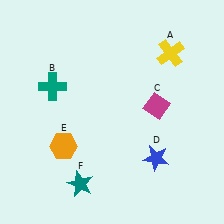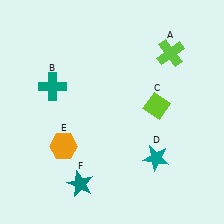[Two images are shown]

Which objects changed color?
A changed from yellow to lime. C changed from magenta to lime. D changed from blue to teal.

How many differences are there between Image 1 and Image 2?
There are 3 differences between the two images.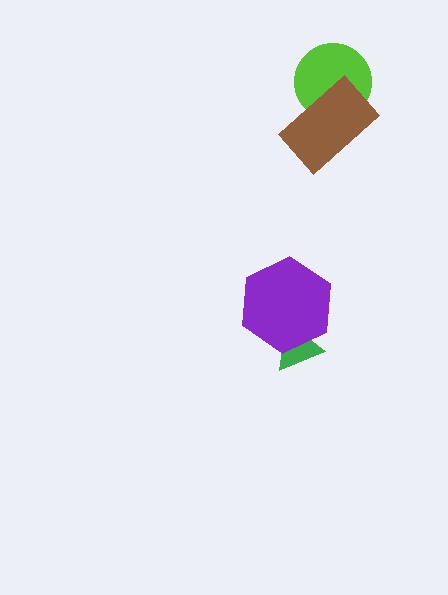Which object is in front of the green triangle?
The purple hexagon is in front of the green triangle.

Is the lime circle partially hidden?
Yes, it is partially covered by another shape.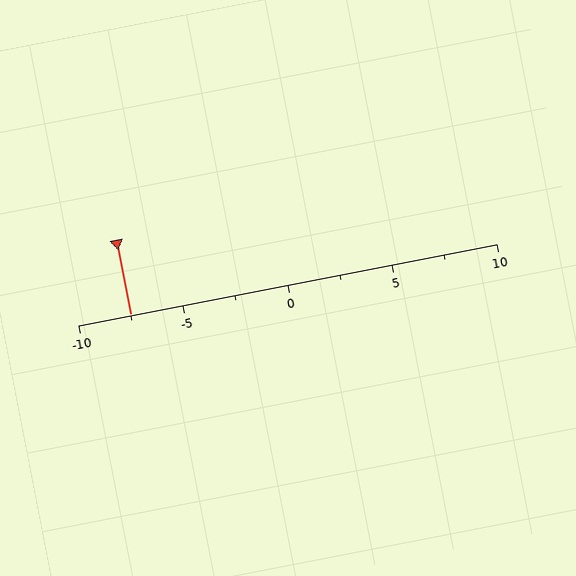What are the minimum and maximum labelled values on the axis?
The axis runs from -10 to 10.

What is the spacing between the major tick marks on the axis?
The major ticks are spaced 5 apart.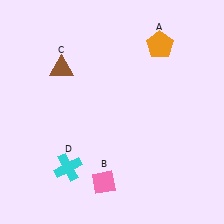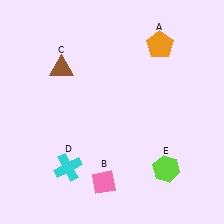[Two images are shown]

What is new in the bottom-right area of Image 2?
A lime hexagon (E) was added in the bottom-right area of Image 2.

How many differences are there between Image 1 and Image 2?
There is 1 difference between the two images.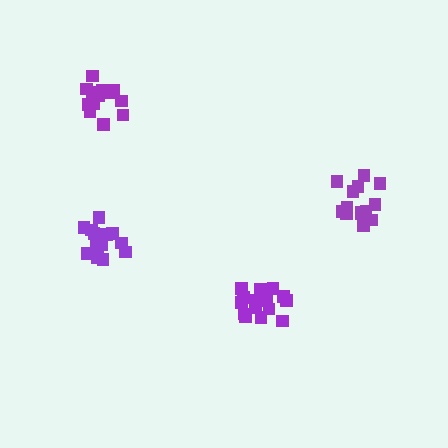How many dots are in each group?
Group 1: 15 dots, Group 2: 18 dots, Group 3: 17 dots, Group 4: 15 dots (65 total).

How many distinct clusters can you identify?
There are 4 distinct clusters.